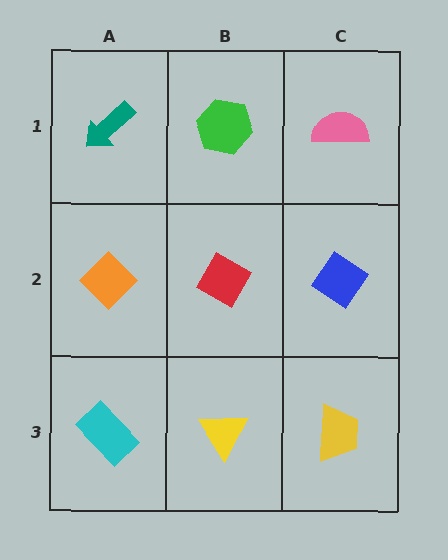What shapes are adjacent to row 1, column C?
A blue diamond (row 2, column C), a green hexagon (row 1, column B).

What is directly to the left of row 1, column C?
A green hexagon.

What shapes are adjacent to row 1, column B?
A red diamond (row 2, column B), a teal arrow (row 1, column A), a pink semicircle (row 1, column C).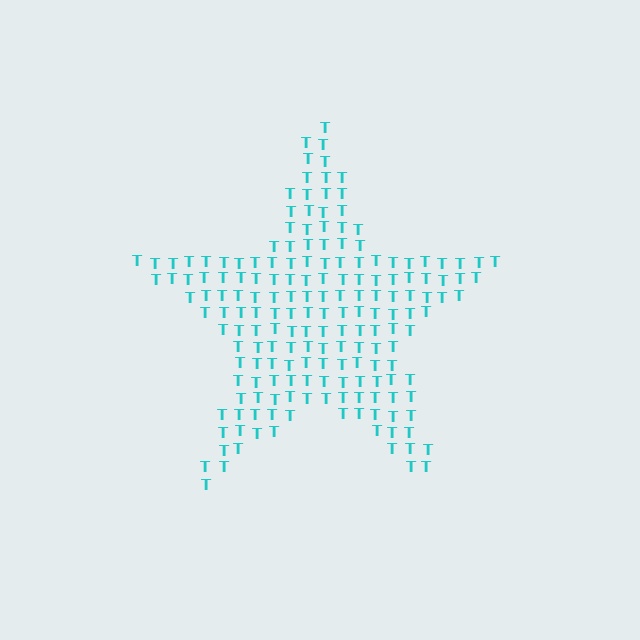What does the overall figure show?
The overall figure shows a star.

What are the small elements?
The small elements are letter T's.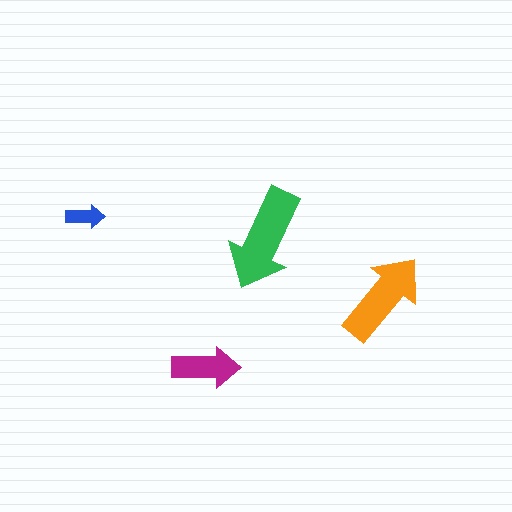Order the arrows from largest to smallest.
the green one, the orange one, the magenta one, the blue one.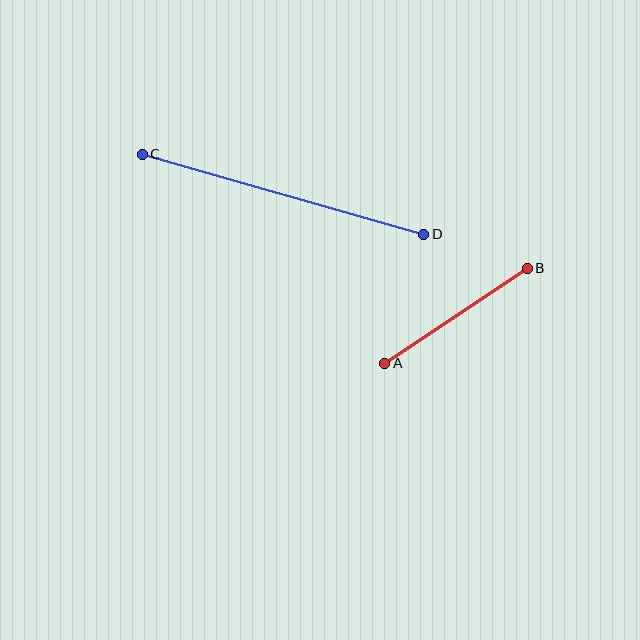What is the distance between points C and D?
The distance is approximately 293 pixels.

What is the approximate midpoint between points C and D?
The midpoint is at approximately (283, 194) pixels.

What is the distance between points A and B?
The distance is approximately 171 pixels.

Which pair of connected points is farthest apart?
Points C and D are farthest apart.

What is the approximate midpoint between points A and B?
The midpoint is at approximately (456, 316) pixels.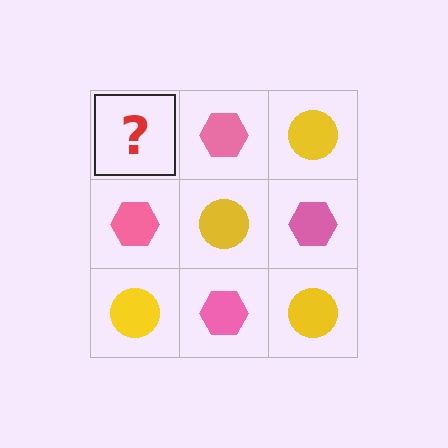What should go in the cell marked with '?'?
The missing cell should contain a yellow circle.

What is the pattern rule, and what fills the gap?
The rule is that it alternates yellow circle and pink hexagon in a checkerboard pattern. The gap should be filled with a yellow circle.